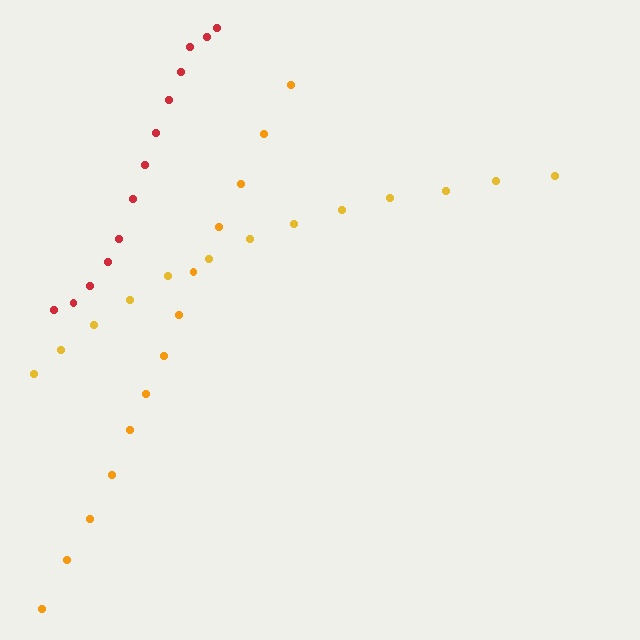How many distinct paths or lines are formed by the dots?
There are 3 distinct paths.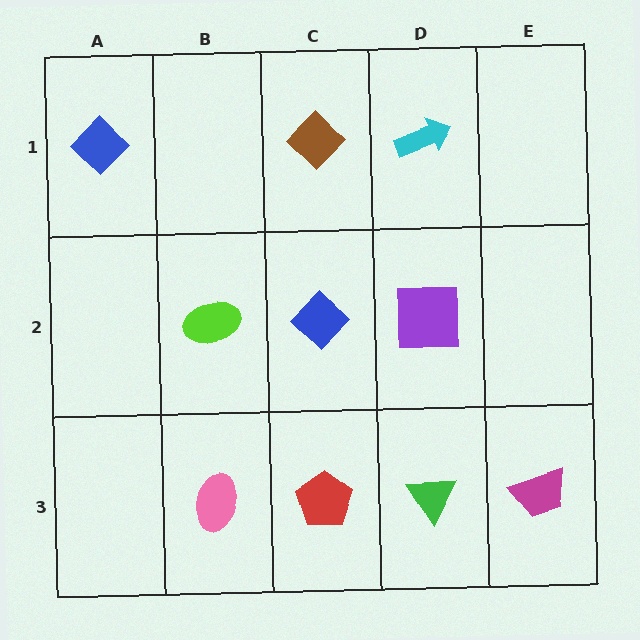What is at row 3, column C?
A red pentagon.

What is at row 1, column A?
A blue diamond.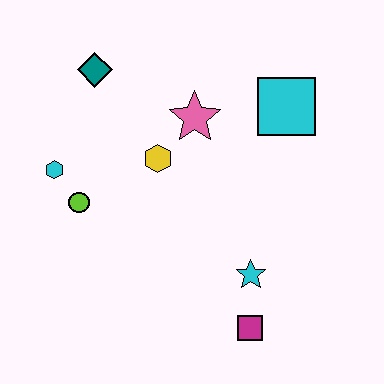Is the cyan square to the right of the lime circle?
Yes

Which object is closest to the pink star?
The yellow hexagon is closest to the pink star.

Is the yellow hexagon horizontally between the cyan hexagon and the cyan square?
Yes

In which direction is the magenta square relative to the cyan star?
The magenta square is below the cyan star.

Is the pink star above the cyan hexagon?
Yes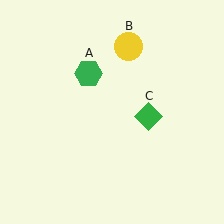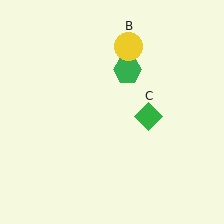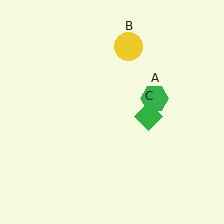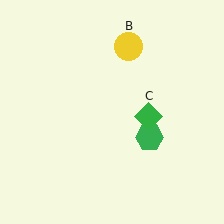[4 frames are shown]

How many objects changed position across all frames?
1 object changed position: green hexagon (object A).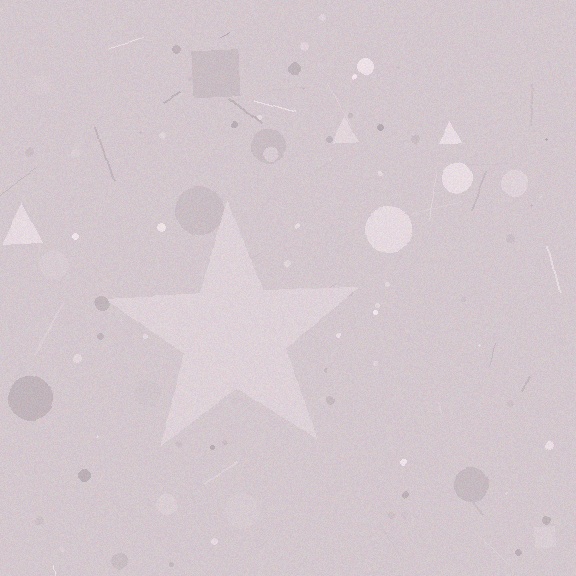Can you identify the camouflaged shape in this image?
The camouflaged shape is a star.